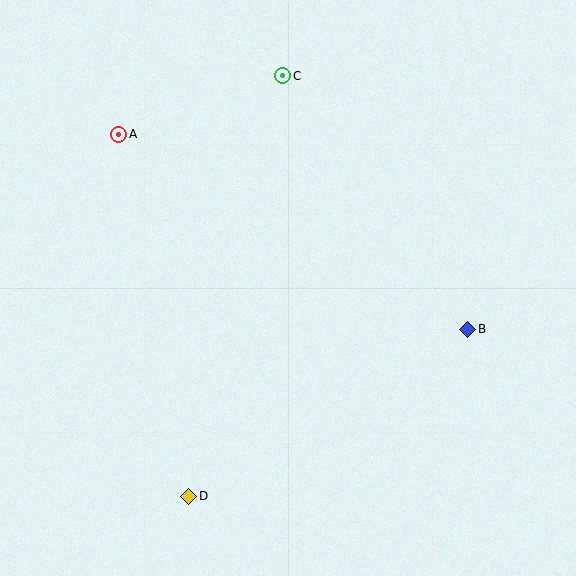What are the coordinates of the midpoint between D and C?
The midpoint between D and C is at (236, 286).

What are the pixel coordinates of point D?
Point D is at (189, 496).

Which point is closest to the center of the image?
Point B at (468, 329) is closest to the center.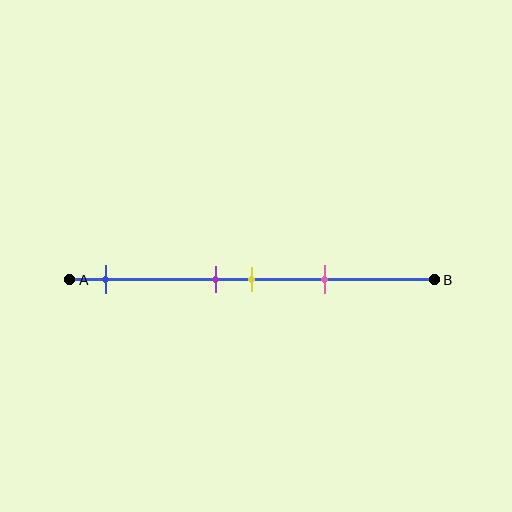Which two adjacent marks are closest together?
The purple and yellow marks are the closest adjacent pair.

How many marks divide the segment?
There are 4 marks dividing the segment.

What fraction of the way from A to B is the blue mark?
The blue mark is approximately 10% (0.1) of the way from A to B.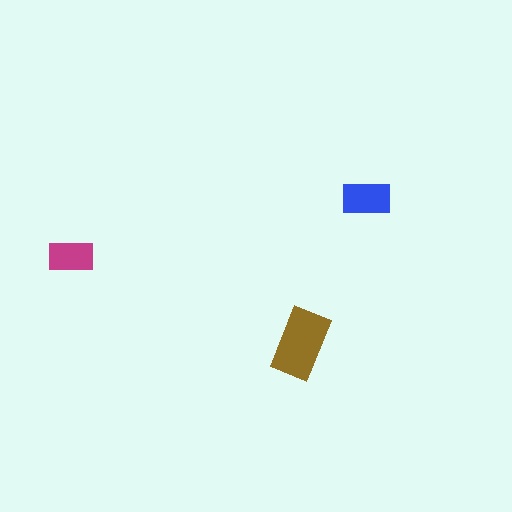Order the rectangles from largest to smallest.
the brown one, the blue one, the magenta one.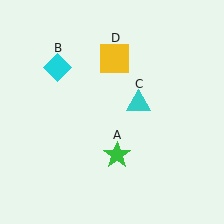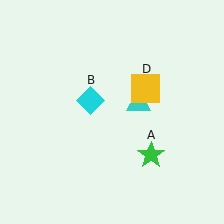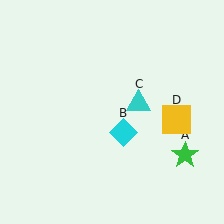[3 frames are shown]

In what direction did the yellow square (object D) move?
The yellow square (object D) moved down and to the right.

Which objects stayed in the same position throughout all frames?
Cyan triangle (object C) remained stationary.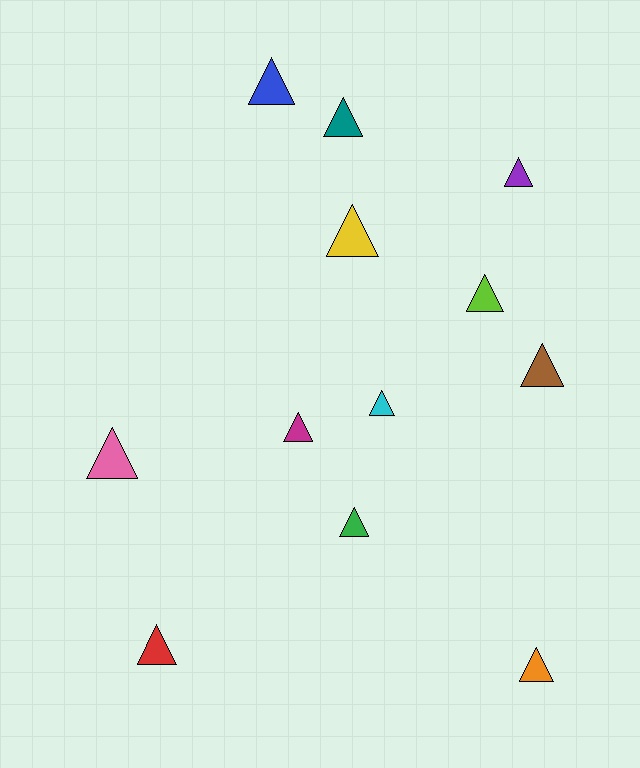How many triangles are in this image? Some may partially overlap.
There are 12 triangles.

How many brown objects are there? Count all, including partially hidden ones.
There is 1 brown object.